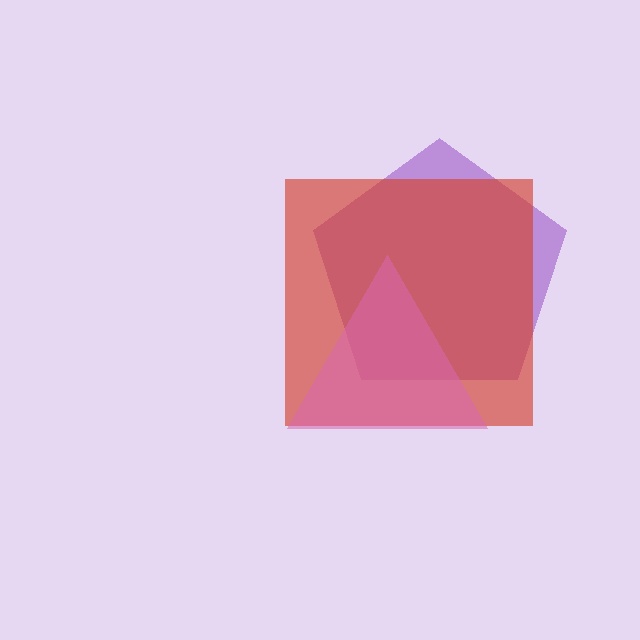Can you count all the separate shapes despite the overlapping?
Yes, there are 3 separate shapes.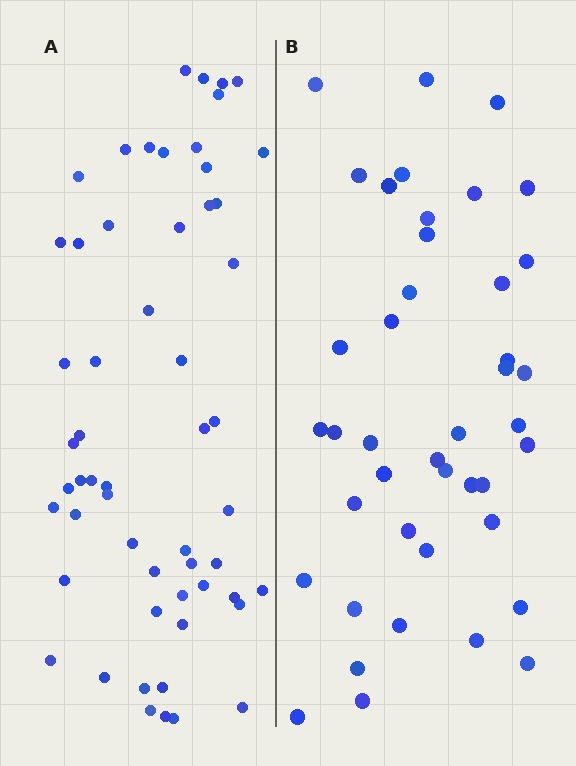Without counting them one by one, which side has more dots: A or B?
Region A (the left region) has more dots.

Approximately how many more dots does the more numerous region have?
Region A has approximately 15 more dots than region B.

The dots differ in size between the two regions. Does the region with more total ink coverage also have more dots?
No. Region B has more total ink coverage because its dots are larger, but region A actually contains more individual dots. Total area can be misleading — the number of items is what matters here.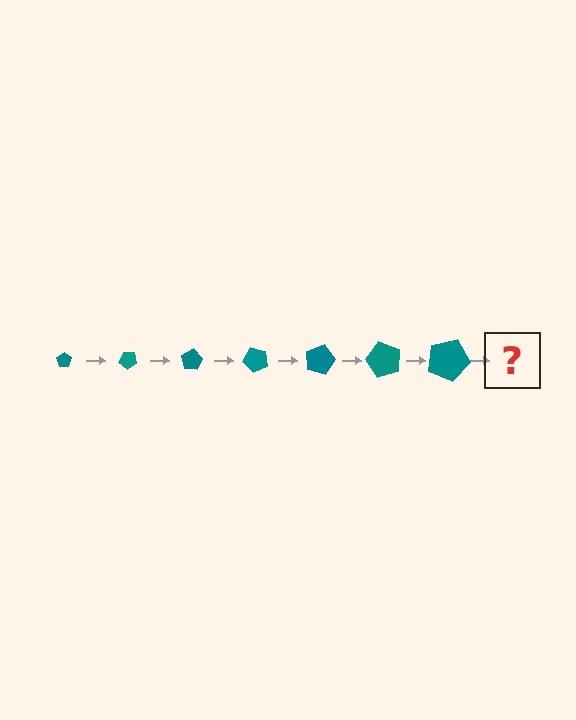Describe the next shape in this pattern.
It should be a pentagon, larger than the previous one and rotated 280 degrees from the start.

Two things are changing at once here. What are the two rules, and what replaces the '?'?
The two rules are that the pentagon grows larger each step and it rotates 40 degrees each step. The '?' should be a pentagon, larger than the previous one and rotated 280 degrees from the start.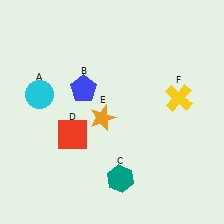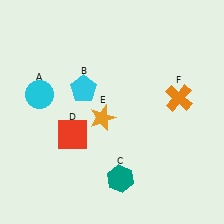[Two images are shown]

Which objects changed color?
B changed from blue to cyan. F changed from yellow to orange.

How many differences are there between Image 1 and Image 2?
There are 2 differences between the two images.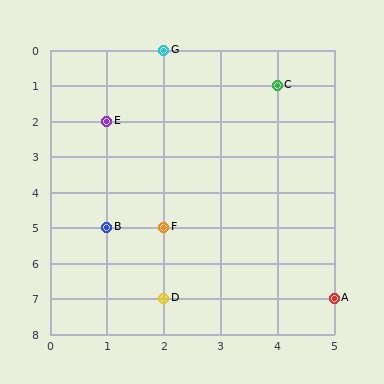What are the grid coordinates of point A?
Point A is at grid coordinates (5, 7).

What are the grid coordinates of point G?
Point G is at grid coordinates (2, 0).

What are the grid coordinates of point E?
Point E is at grid coordinates (1, 2).